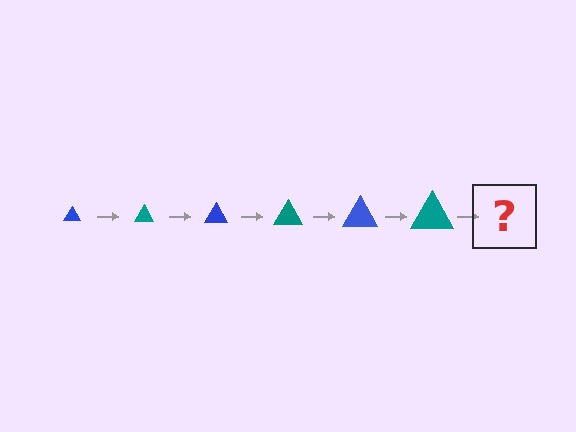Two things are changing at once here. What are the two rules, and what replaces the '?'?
The two rules are that the triangle grows larger each step and the color cycles through blue and teal. The '?' should be a blue triangle, larger than the previous one.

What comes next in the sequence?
The next element should be a blue triangle, larger than the previous one.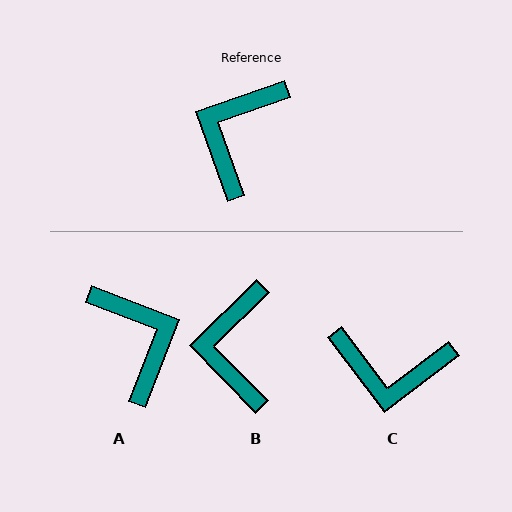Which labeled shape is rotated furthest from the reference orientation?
A, about 131 degrees away.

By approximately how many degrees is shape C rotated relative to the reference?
Approximately 108 degrees counter-clockwise.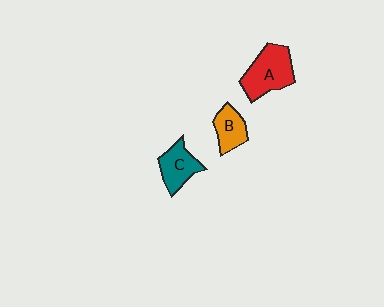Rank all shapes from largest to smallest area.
From largest to smallest: A (red), C (teal), B (orange).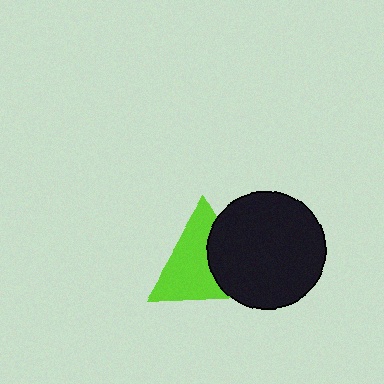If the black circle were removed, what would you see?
You would see the complete lime triangle.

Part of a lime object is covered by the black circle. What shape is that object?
It is a triangle.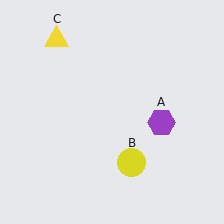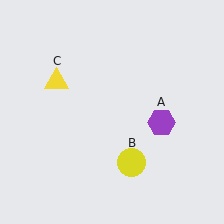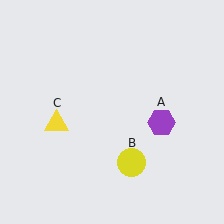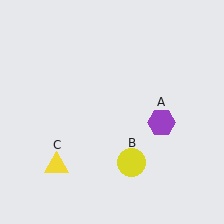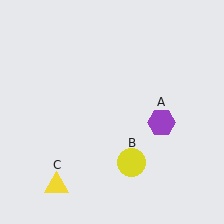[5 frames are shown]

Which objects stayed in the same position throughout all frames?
Purple hexagon (object A) and yellow circle (object B) remained stationary.